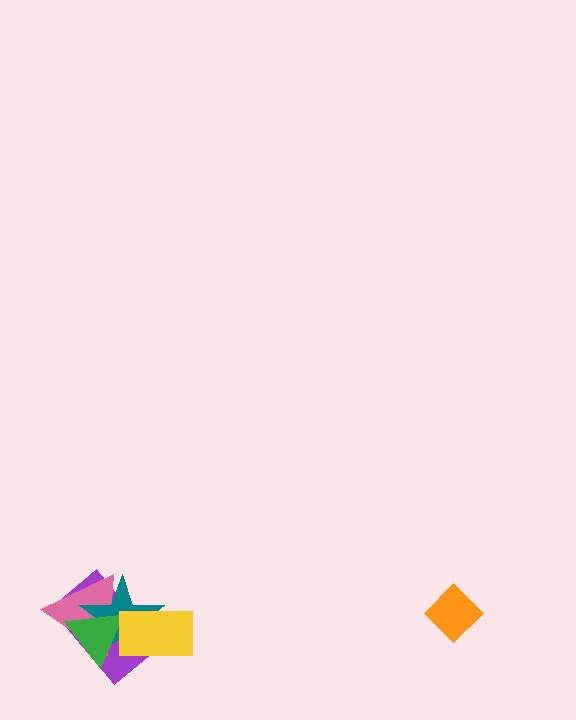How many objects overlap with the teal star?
4 objects overlap with the teal star.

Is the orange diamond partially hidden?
No, no other shape covers it.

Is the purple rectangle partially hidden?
Yes, it is partially covered by another shape.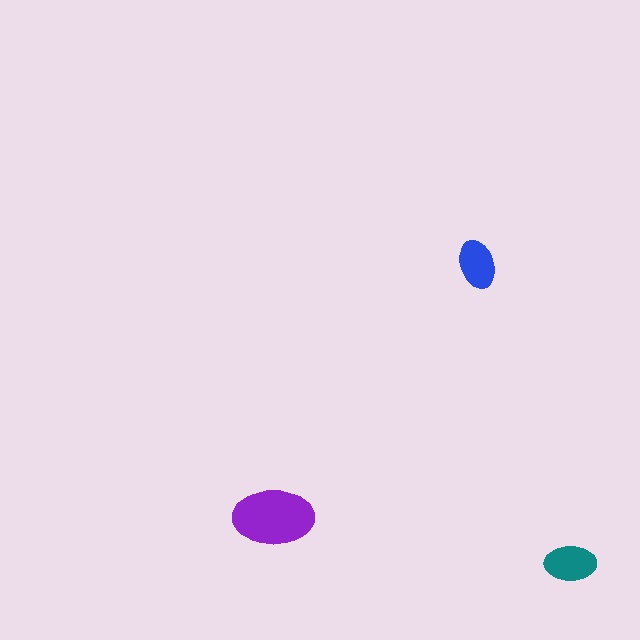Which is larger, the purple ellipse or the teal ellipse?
The purple one.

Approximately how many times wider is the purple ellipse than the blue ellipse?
About 1.5 times wider.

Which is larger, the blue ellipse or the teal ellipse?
The teal one.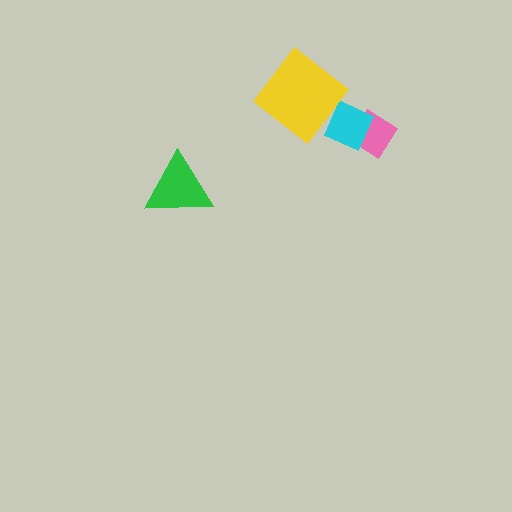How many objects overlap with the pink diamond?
1 object overlaps with the pink diamond.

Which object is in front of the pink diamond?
The cyan diamond is in front of the pink diamond.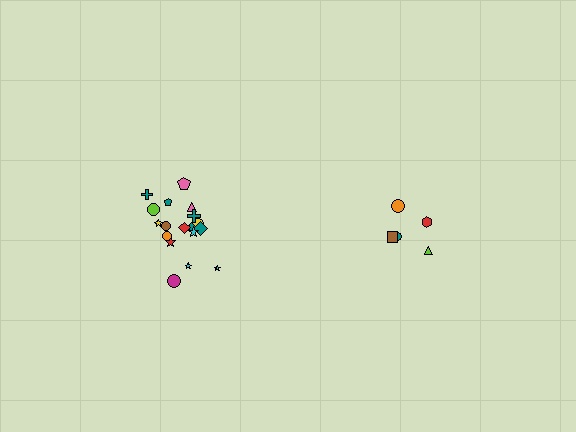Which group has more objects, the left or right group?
The left group.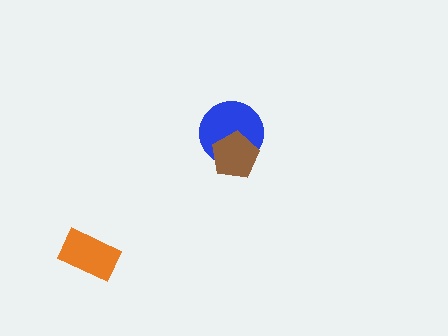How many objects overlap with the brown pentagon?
1 object overlaps with the brown pentagon.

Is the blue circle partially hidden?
Yes, it is partially covered by another shape.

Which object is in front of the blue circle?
The brown pentagon is in front of the blue circle.